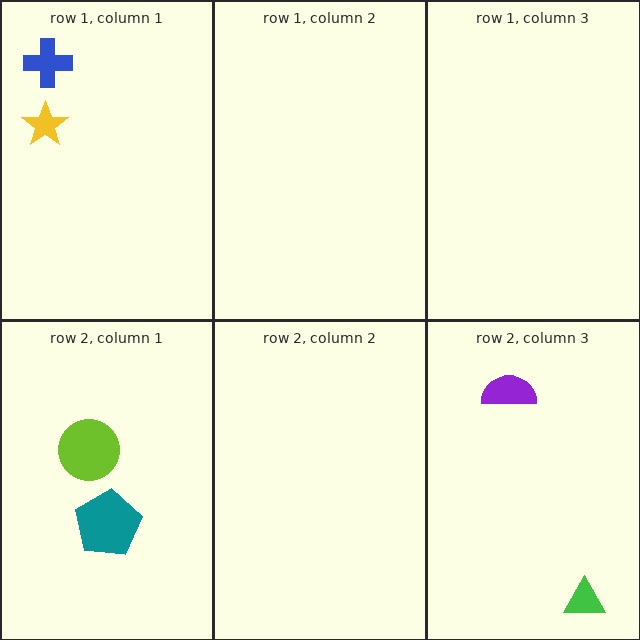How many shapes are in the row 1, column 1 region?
2.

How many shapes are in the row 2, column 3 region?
2.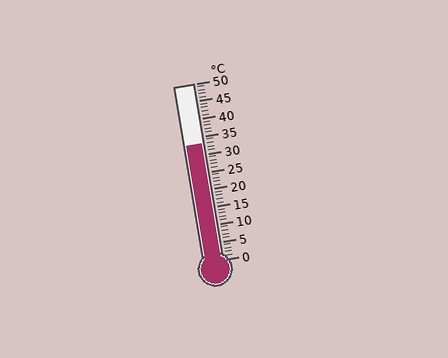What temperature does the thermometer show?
The thermometer shows approximately 33°C.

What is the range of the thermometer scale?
The thermometer scale ranges from 0°C to 50°C.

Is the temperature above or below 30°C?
The temperature is above 30°C.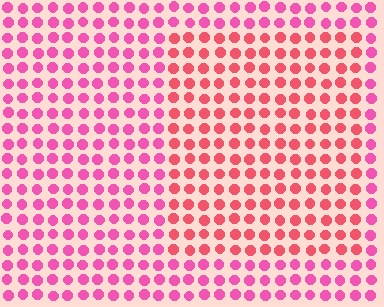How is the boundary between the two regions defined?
The boundary is defined purely by a slight shift in hue (about 28 degrees). Spacing, size, and orientation are identical on both sides.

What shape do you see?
I see a rectangle.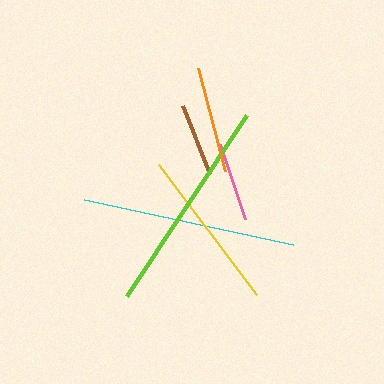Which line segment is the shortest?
The brown line is the shortest at approximately 73 pixels.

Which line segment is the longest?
The lime line is the longest at approximately 217 pixels.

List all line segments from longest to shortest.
From longest to shortest: lime, cyan, yellow, orange, pink, brown.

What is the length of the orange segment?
The orange segment is approximately 107 pixels long.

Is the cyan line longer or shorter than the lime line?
The lime line is longer than the cyan line.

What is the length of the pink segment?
The pink segment is approximately 79 pixels long.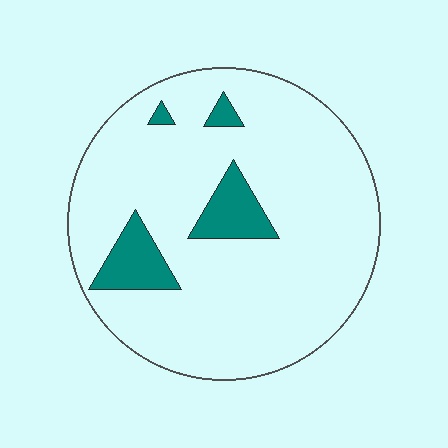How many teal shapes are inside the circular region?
4.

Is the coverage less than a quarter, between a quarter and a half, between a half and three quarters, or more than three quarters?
Less than a quarter.